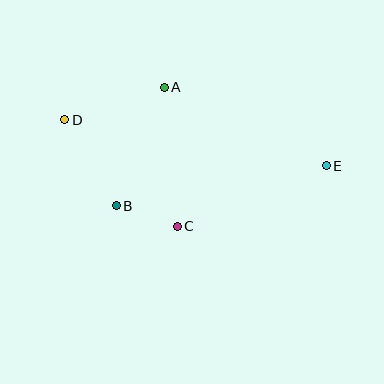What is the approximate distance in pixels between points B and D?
The distance between B and D is approximately 100 pixels.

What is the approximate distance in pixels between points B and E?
The distance between B and E is approximately 214 pixels.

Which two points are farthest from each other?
Points D and E are farthest from each other.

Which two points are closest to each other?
Points B and C are closest to each other.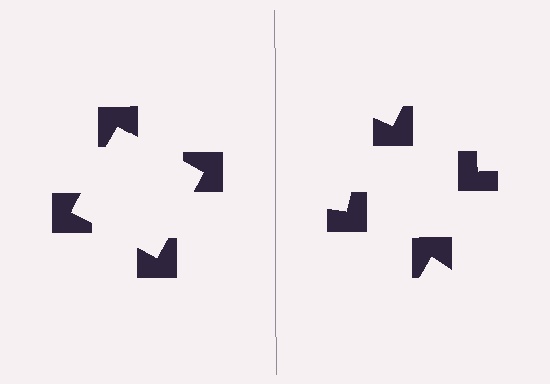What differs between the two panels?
The notched squares are positioned identically on both sides; only the wedge orientations differ. On the left they align to a square; on the right they are misaligned.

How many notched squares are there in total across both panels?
8 — 4 on each side.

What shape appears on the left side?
An illusory square.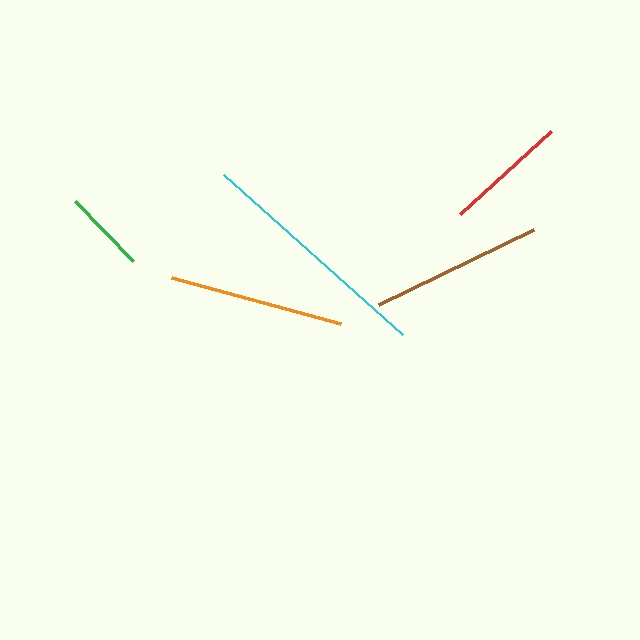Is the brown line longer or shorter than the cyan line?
The cyan line is longer than the brown line.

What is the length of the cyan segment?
The cyan segment is approximately 240 pixels long.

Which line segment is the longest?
The cyan line is the longest at approximately 240 pixels.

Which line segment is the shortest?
The green line is the shortest at approximately 83 pixels.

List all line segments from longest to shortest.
From longest to shortest: cyan, orange, brown, red, green.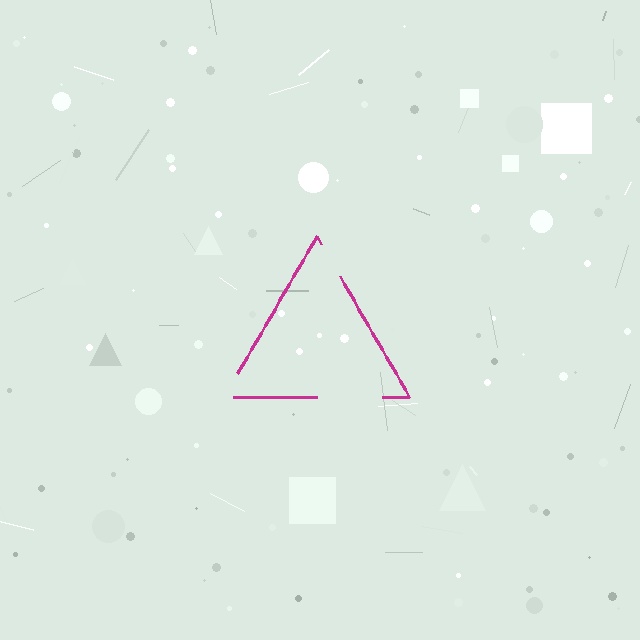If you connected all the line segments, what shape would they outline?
They would outline a triangle.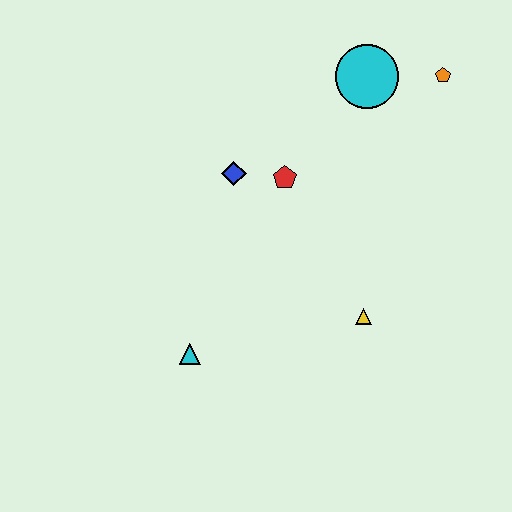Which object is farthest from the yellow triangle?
The orange pentagon is farthest from the yellow triangle.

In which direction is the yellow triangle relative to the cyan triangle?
The yellow triangle is to the right of the cyan triangle.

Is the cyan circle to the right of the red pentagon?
Yes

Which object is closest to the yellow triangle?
The red pentagon is closest to the yellow triangle.